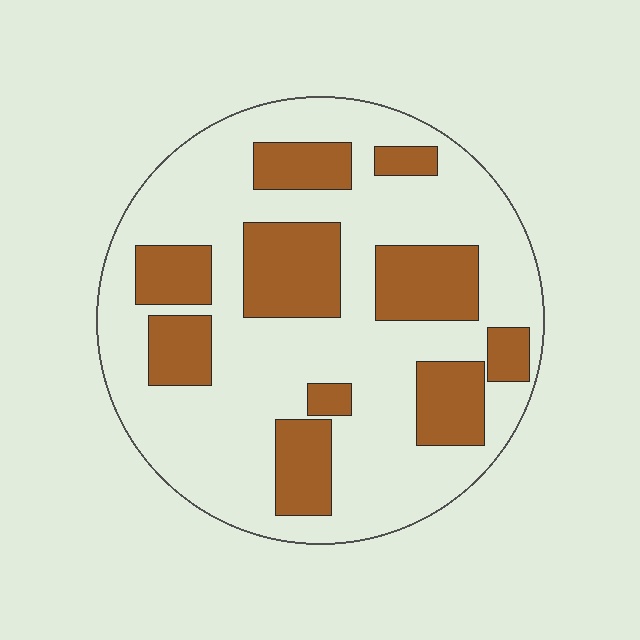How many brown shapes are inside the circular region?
10.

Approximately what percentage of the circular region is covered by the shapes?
Approximately 30%.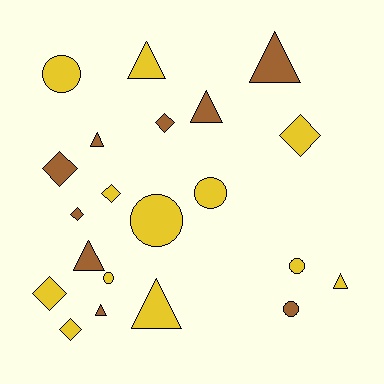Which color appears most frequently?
Yellow, with 12 objects.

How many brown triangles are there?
There are 5 brown triangles.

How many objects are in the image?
There are 21 objects.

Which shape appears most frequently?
Triangle, with 8 objects.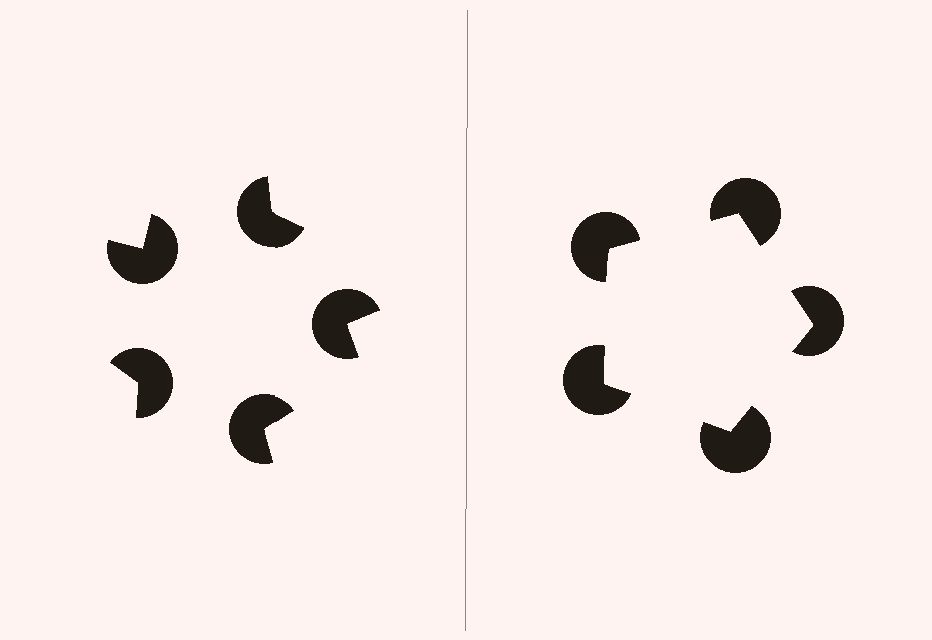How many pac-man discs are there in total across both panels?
10 — 5 on each side.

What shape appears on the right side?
An illusory pentagon.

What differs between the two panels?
The pac-man discs are positioned identically on both sides; only the wedge orientations differ. On the right they align to a pentagon; on the left they are misaligned.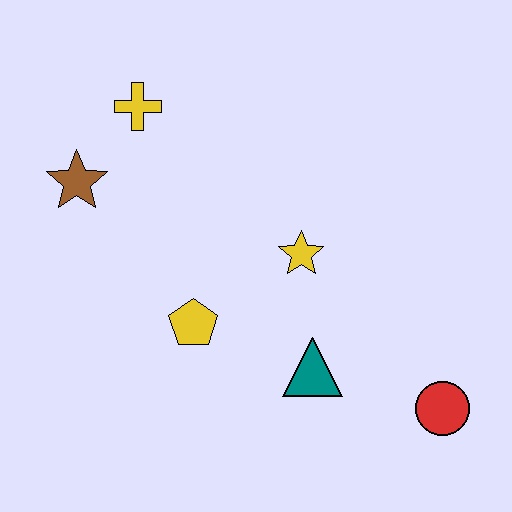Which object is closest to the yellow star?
The teal triangle is closest to the yellow star.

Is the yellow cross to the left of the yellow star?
Yes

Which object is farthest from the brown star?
The red circle is farthest from the brown star.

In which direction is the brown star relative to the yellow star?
The brown star is to the left of the yellow star.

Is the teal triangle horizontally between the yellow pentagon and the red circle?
Yes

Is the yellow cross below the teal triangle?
No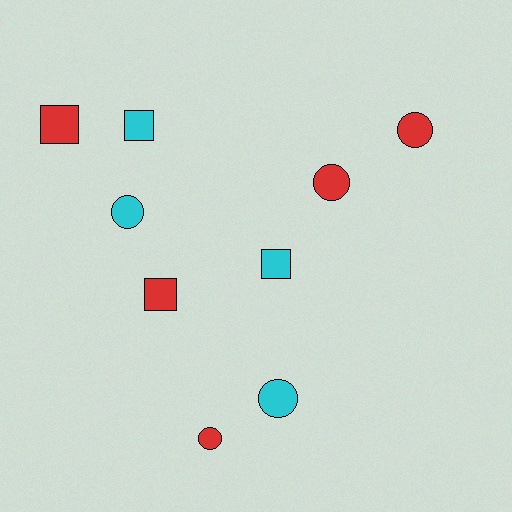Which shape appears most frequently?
Circle, with 5 objects.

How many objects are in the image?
There are 9 objects.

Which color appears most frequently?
Red, with 5 objects.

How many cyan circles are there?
There are 2 cyan circles.